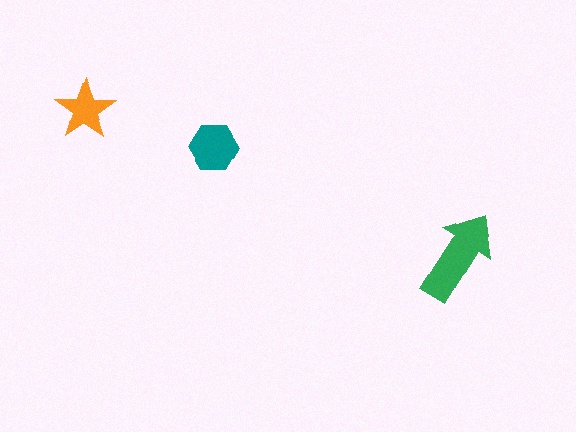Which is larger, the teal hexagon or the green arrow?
The green arrow.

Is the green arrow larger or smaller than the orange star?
Larger.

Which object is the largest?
The green arrow.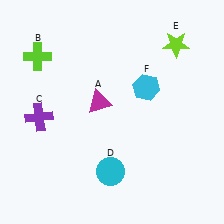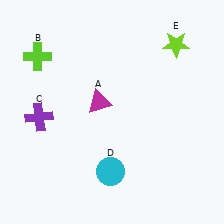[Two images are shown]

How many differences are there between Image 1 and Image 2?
There is 1 difference between the two images.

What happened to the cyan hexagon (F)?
The cyan hexagon (F) was removed in Image 2. It was in the top-right area of Image 1.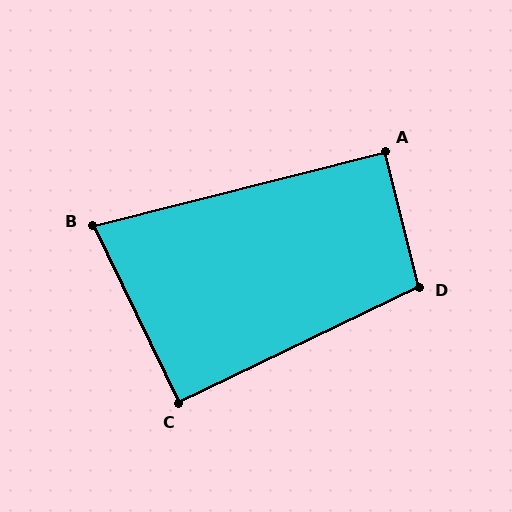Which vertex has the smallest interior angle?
B, at approximately 78 degrees.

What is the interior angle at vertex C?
Approximately 90 degrees (approximately right).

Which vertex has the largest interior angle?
D, at approximately 102 degrees.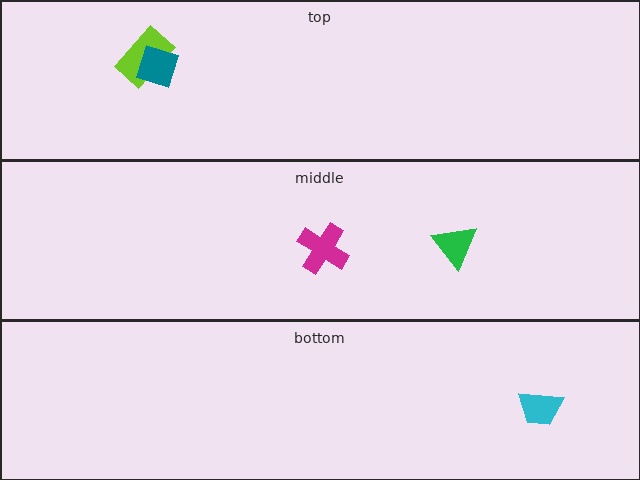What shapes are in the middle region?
The green triangle, the magenta cross.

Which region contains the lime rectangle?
The top region.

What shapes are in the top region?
The lime rectangle, the teal diamond.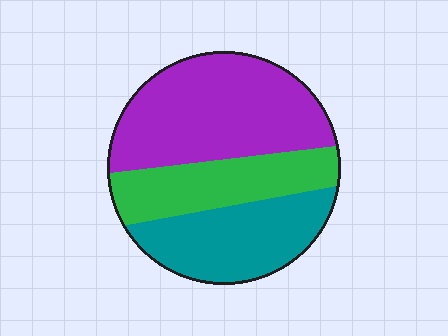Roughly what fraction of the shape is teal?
Teal covers 29% of the shape.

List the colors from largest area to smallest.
From largest to smallest: purple, teal, green.